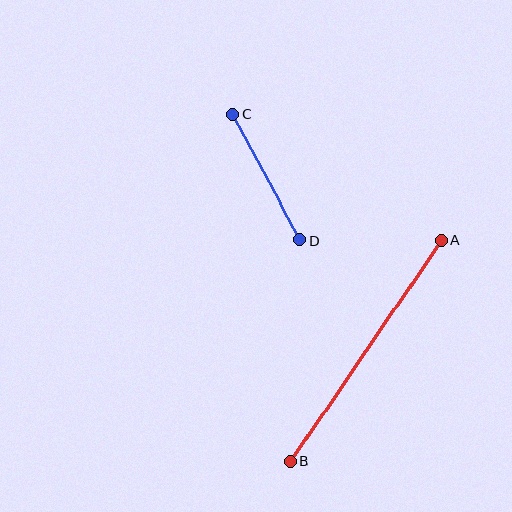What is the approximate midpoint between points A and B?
The midpoint is at approximately (366, 351) pixels.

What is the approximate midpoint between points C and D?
The midpoint is at approximately (266, 177) pixels.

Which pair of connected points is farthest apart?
Points A and B are farthest apart.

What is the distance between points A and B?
The distance is approximately 268 pixels.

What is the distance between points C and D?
The distance is approximately 143 pixels.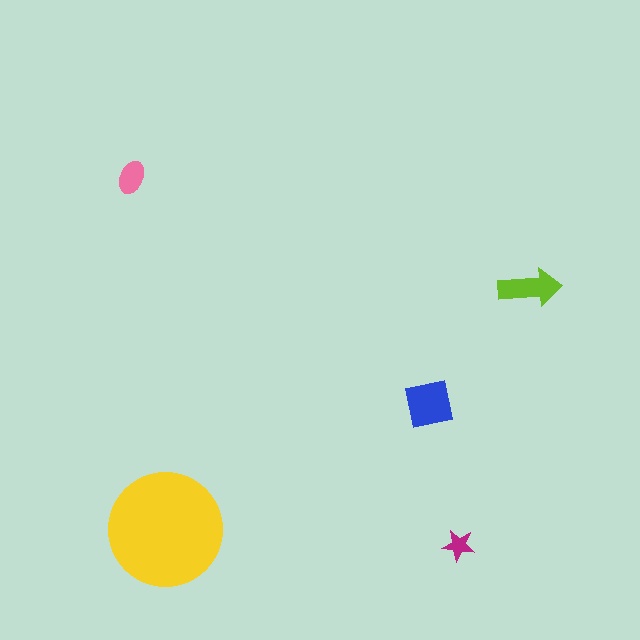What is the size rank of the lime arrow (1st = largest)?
3rd.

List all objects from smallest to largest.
The magenta star, the pink ellipse, the lime arrow, the blue square, the yellow circle.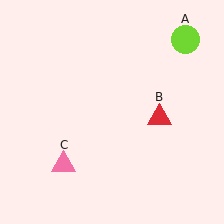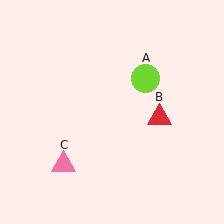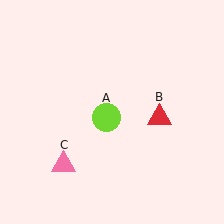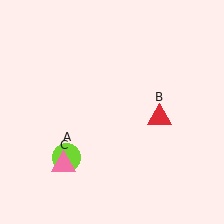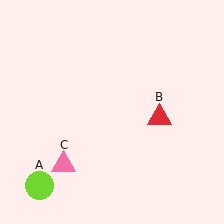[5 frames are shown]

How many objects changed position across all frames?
1 object changed position: lime circle (object A).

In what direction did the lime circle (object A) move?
The lime circle (object A) moved down and to the left.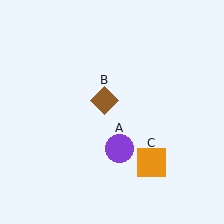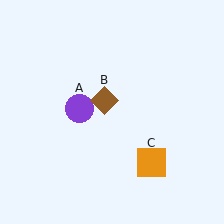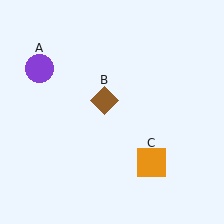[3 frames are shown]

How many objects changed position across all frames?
1 object changed position: purple circle (object A).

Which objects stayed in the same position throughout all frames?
Brown diamond (object B) and orange square (object C) remained stationary.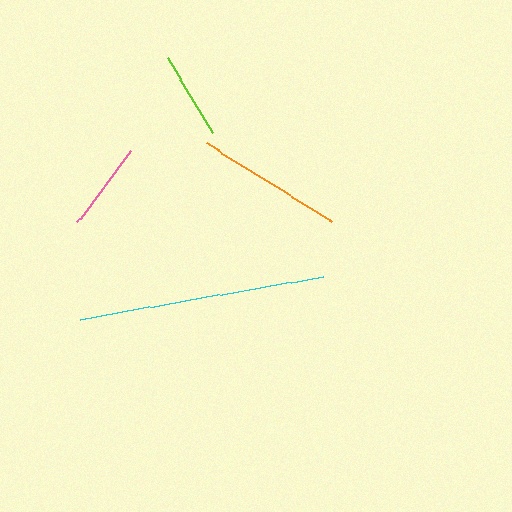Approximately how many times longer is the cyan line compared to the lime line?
The cyan line is approximately 2.8 times the length of the lime line.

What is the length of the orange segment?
The orange segment is approximately 149 pixels long.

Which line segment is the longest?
The cyan line is the longest at approximately 246 pixels.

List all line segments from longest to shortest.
From longest to shortest: cyan, orange, pink, lime.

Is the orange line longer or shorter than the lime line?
The orange line is longer than the lime line.